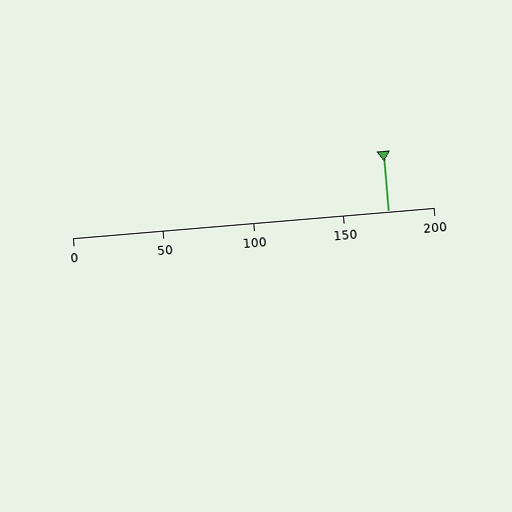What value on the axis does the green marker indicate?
The marker indicates approximately 175.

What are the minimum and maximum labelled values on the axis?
The axis runs from 0 to 200.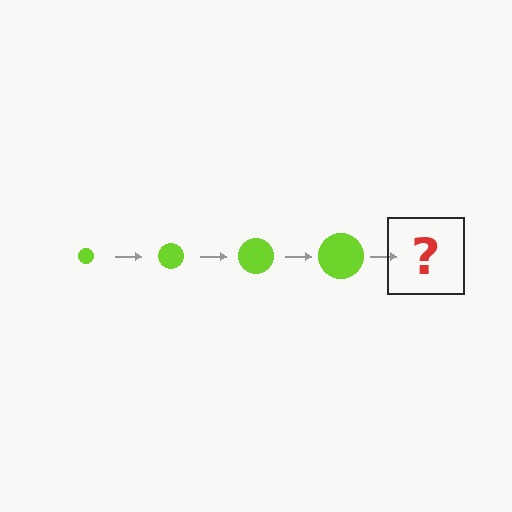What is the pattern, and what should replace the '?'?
The pattern is that the circle gets progressively larger each step. The '?' should be a lime circle, larger than the previous one.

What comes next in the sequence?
The next element should be a lime circle, larger than the previous one.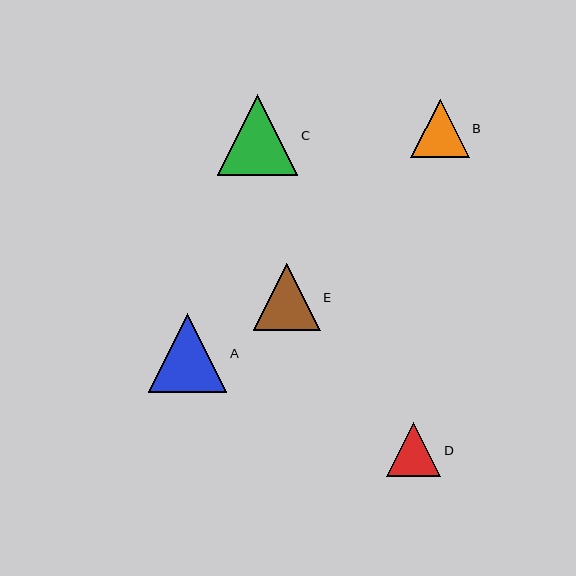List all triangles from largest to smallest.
From largest to smallest: C, A, E, B, D.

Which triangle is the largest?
Triangle C is the largest with a size of approximately 80 pixels.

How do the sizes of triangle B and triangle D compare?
Triangle B and triangle D are approximately the same size.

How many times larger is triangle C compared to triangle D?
Triangle C is approximately 1.5 times the size of triangle D.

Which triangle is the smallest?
Triangle D is the smallest with a size of approximately 54 pixels.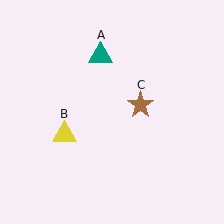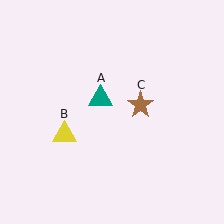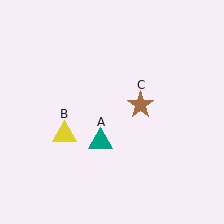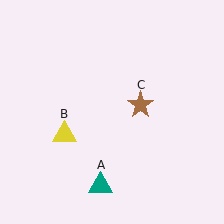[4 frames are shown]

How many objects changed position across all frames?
1 object changed position: teal triangle (object A).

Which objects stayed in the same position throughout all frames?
Yellow triangle (object B) and brown star (object C) remained stationary.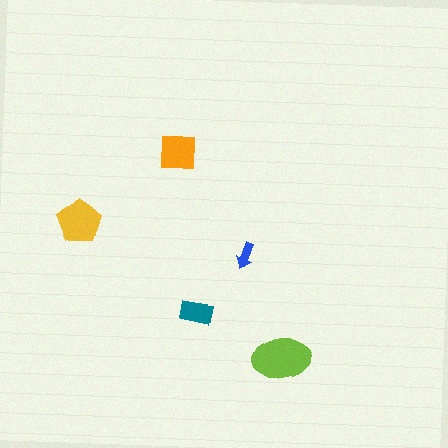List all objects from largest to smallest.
The lime ellipse, the yellow pentagon, the orange square, the teal rectangle, the blue arrow.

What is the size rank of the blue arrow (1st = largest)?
5th.